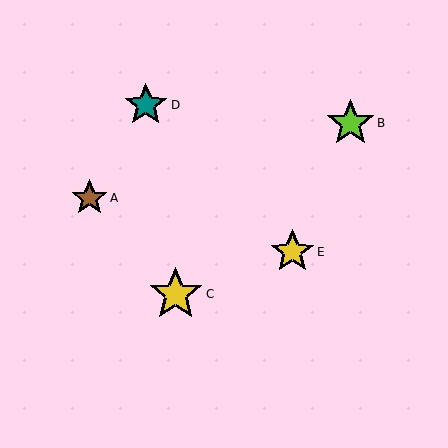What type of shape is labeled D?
Shape D is a teal star.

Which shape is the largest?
The yellow star (labeled C) is the largest.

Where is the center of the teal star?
The center of the teal star is at (146, 105).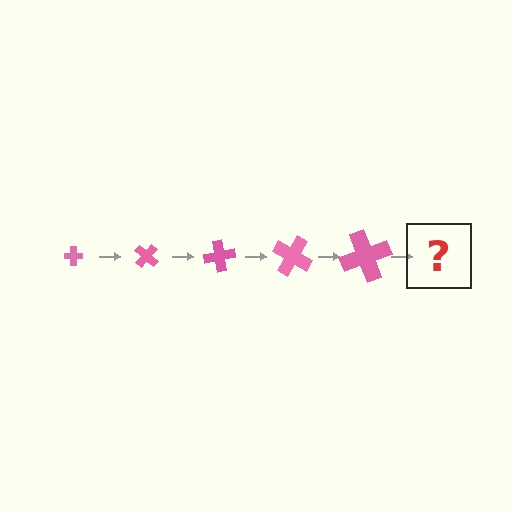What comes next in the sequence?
The next element should be a cross, larger than the previous one and rotated 200 degrees from the start.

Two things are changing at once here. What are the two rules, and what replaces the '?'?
The two rules are that the cross grows larger each step and it rotates 40 degrees each step. The '?' should be a cross, larger than the previous one and rotated 200 degrees from the start.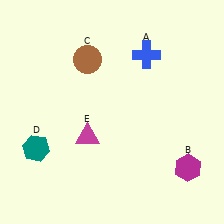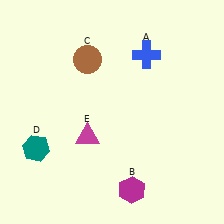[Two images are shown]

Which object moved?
The magenta hexagon (B) moved left.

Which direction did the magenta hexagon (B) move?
The magenta hexagon (B) moved left.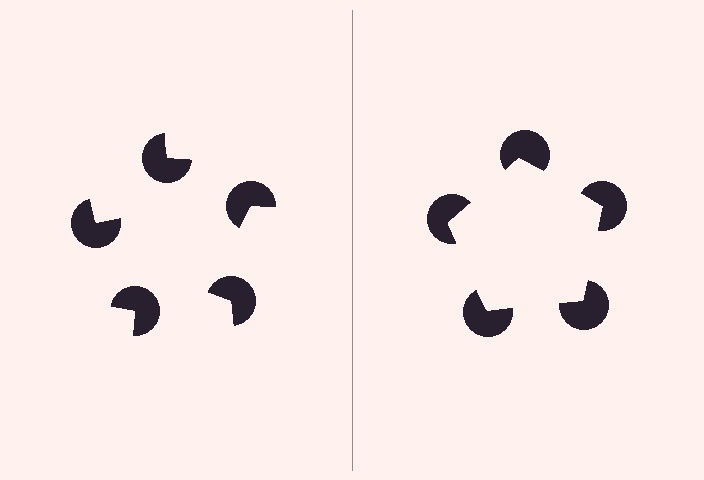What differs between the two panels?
The pac-man discs are positioned identically on both sides; only the wedge orientations differ. On the right they align to a pentagon; on the left they are misaligned.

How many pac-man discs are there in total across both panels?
10 — 5 on each side.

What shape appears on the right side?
An illusory pentagon.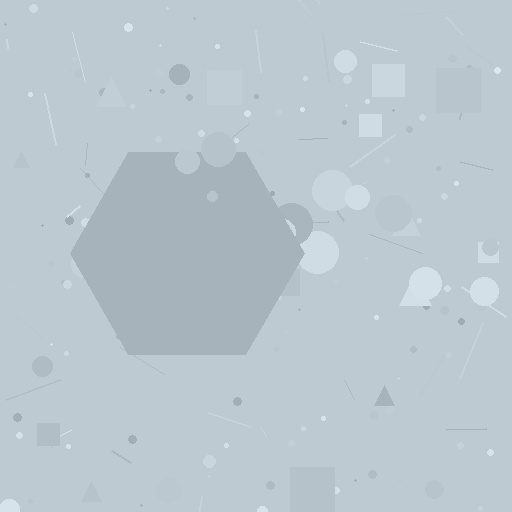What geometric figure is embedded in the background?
A hexagon is embedded in the background.